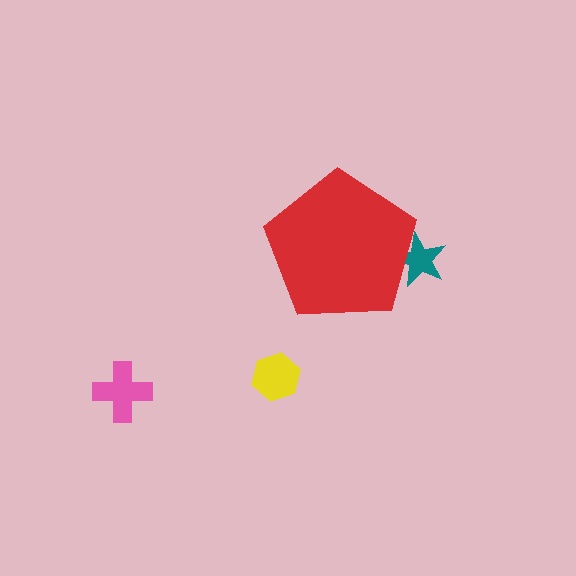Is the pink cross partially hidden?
No, the pink cross is fully visible.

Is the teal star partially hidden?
Yes, the teal star is partially hidden behind the red pentagon.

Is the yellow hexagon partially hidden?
No, the yellow hexagon is fully visible.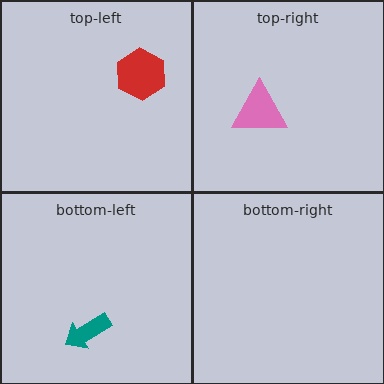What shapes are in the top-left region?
The red hexagon.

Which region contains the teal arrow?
The bottom-left region.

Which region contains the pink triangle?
The top-right region.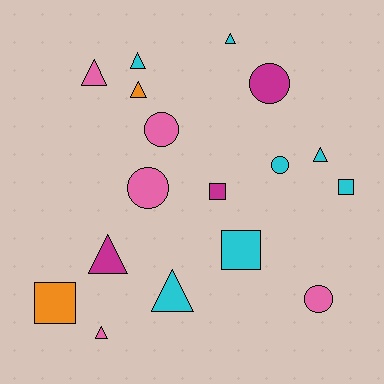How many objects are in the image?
There are 17 objects.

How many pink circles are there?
There are 3 pink circles.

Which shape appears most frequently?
Triangle, with 8 objects.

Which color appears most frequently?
Cyan, with 7 objects.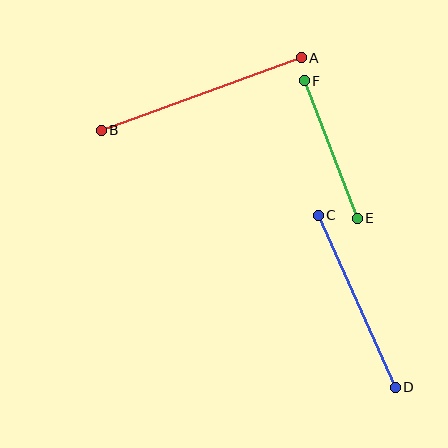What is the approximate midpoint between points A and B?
The midpoint is at approximately (201, 94) pixels.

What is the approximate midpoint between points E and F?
The midpoint is at approximately (331, 149) pixels.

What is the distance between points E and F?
The distance is approximately 147 pixels.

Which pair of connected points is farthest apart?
Points A and B are farthest apart.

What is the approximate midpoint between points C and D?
The midpoint is at approximately (357, 301) pixels.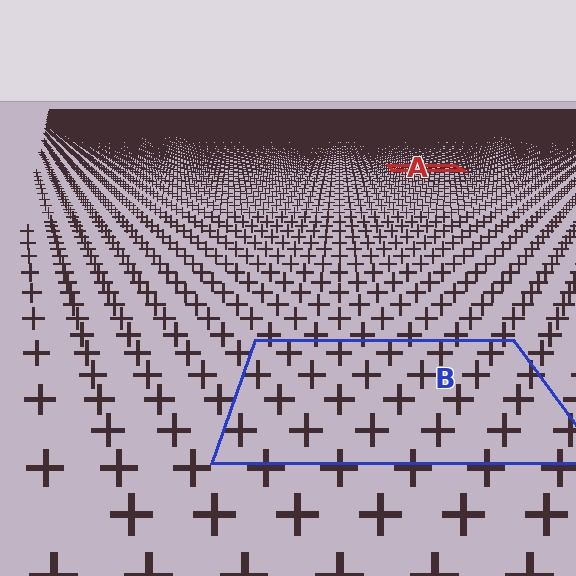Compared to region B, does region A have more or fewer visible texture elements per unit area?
Region A has more texture elements per unit area — they are packed more densely because it is farther away.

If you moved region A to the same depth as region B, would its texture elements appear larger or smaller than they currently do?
They would appear larger. At a closer depth, the same texture elements are projected at a bigger on-screen size.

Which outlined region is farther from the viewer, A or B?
Region A is farther from the viewer — the texture elements inside it appear smaller and more densely packed.